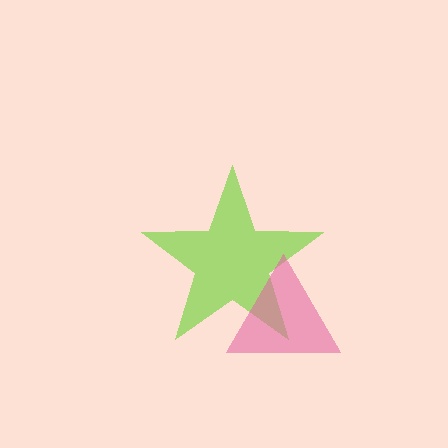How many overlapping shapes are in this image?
There are 2 overlapping shapes in the image.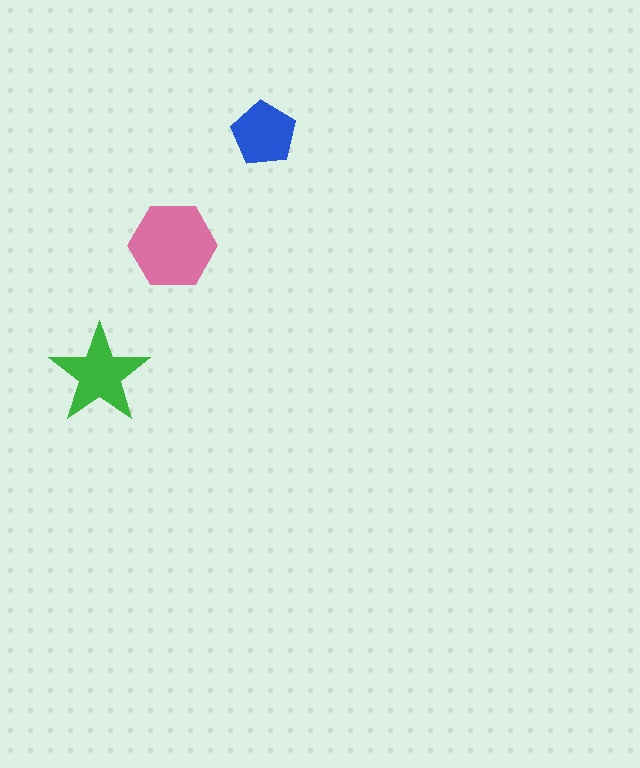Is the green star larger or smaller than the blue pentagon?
Larger.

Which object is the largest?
The pink hexagon.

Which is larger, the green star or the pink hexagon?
The pink hexagon.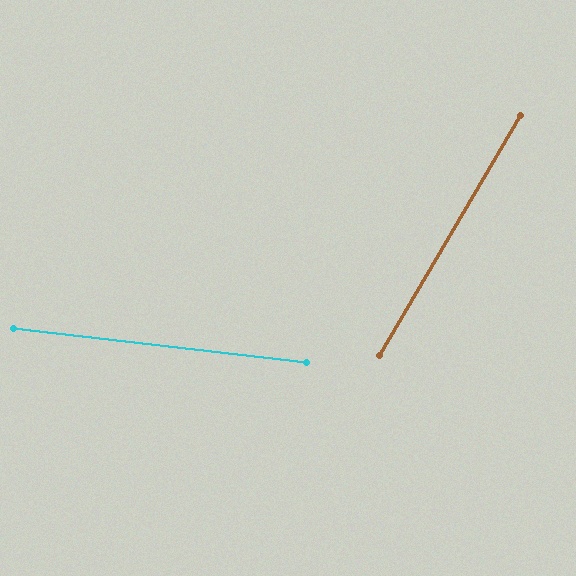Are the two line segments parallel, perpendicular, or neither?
Neither parallel nor perpendicular — they differ by about 66°.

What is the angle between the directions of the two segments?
Approximately 66 degrees.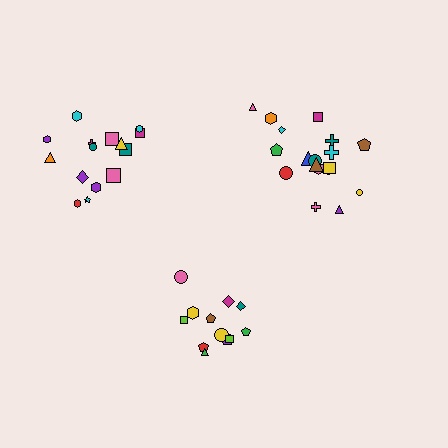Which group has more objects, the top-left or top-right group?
The top-right group.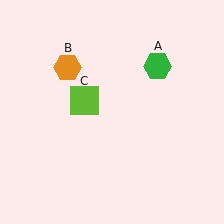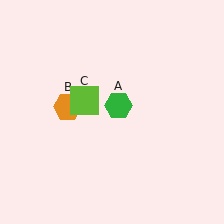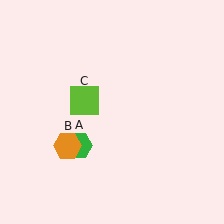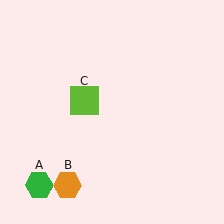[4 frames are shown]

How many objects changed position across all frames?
2 objects changed position: green hexagon (object A), orange hexagon (object B).